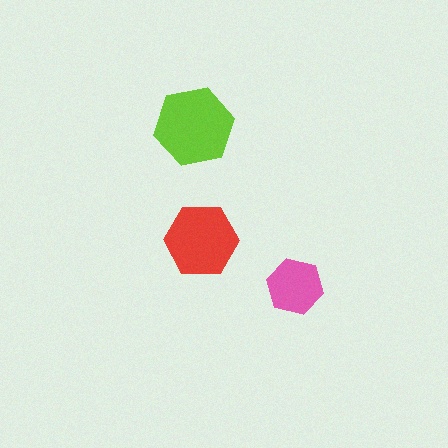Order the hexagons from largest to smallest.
the lime one, the red one, the pink one.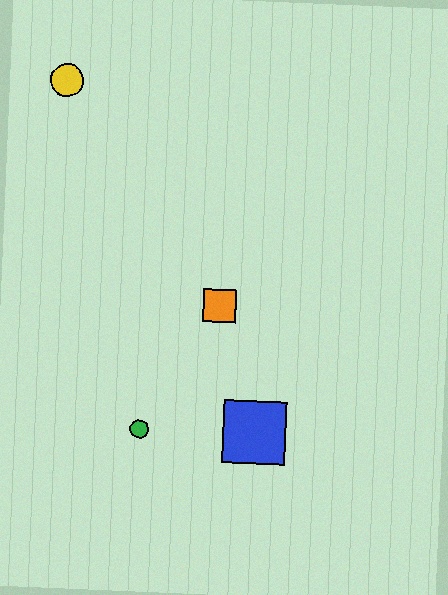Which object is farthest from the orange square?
The yellow circle is farthest from the orange square.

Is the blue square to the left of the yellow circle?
No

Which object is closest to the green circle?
The blue square is closest to the green circle.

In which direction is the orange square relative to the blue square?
The orange square is above the blue square.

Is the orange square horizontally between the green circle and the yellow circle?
No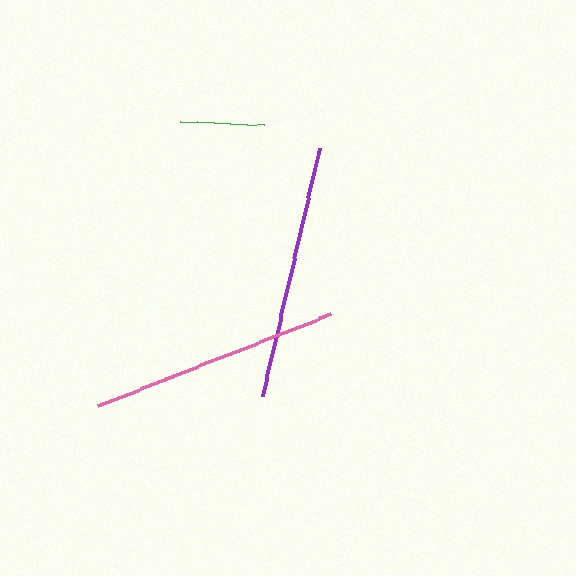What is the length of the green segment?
The green segment is approximately 84 pixels long.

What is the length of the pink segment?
The pink segment is approximately 251 pixels long.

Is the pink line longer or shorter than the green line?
The pink line is longer than the green line.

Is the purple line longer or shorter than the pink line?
The purple line is longer than the pink line.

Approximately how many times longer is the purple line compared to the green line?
The purple line is approximately 3.0 times the length of the green line.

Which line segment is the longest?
The purple line is the longest at approximately 255 pixels.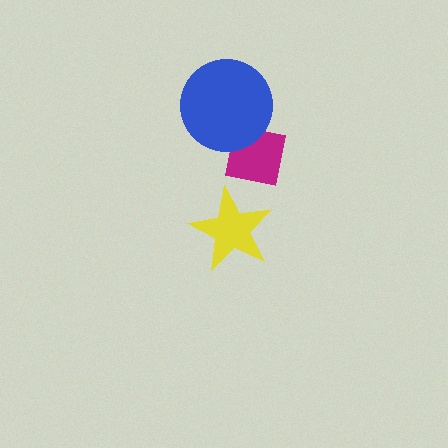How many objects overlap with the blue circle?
1 object overlaps with the blue circle.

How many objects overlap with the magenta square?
1 object overlaps with the magenta square.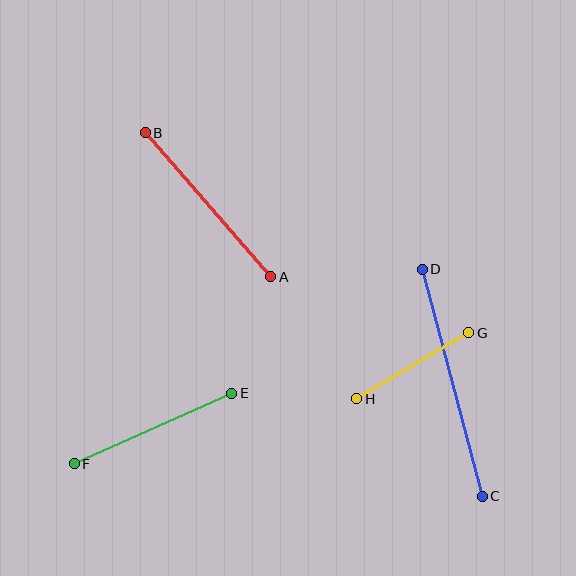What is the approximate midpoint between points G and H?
The midpoint is at approximately (413, 366) pixels.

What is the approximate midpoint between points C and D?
The midpoint is at approximately (452, 383) pixels.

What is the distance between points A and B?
The distance is approximately 191 pixels.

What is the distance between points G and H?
The distance is approximately 130 pixels.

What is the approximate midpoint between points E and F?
The midpoint is at approximately (153, 429) pixels.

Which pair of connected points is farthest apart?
Points C and D are farthest apart.